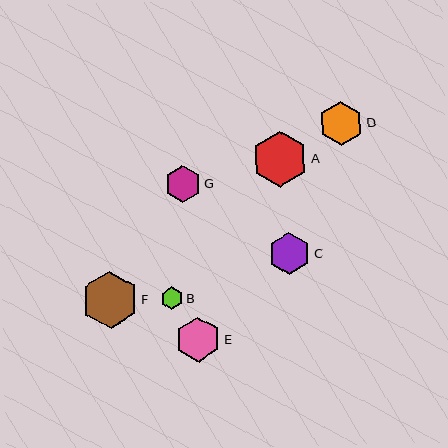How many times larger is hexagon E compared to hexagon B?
Hexagon E is approximately 2.0 times the size of hexagon B.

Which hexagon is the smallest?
Hexagon B is the smallest with a size of approximately 22 pixels.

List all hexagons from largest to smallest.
From largest to smallest: F, A, E, D, C, G, B.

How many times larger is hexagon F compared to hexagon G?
Hexagon F is approximately 1.5 times the size of hexagon G.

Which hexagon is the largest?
Hexagon F is the largest with a size of approximately 57 pixels.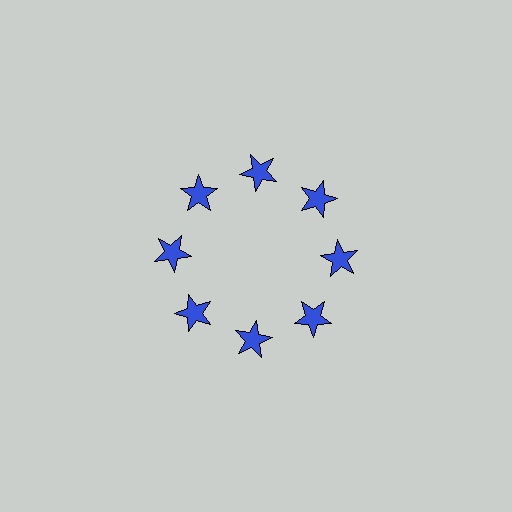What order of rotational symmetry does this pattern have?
This pattern has 8-fold rotational symmetry.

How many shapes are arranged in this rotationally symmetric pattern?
There are 8 shapes, arranged in 8 groups of 1.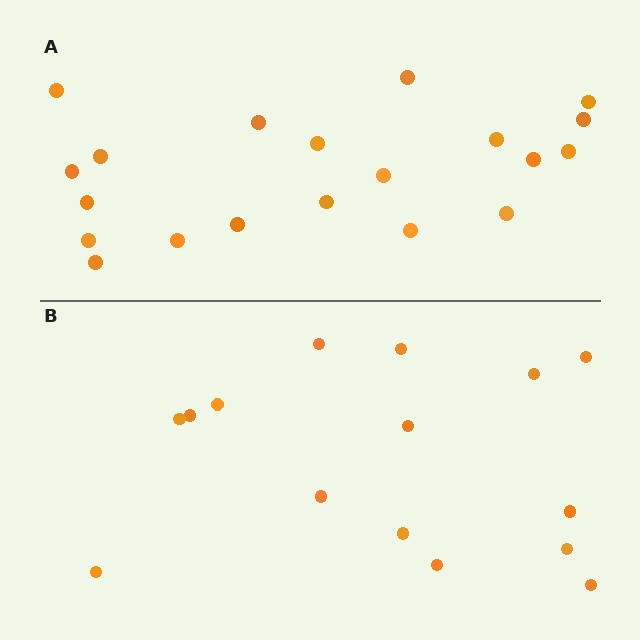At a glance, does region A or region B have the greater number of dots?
Region A (the top region) has more dots.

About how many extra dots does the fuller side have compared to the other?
Region A has about 5 more dots than region B.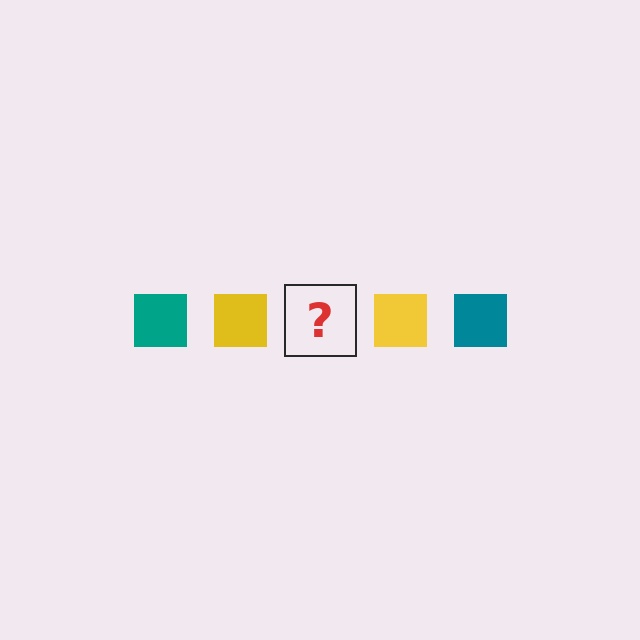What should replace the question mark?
The question mark should be replaced with a teal square.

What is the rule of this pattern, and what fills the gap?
The rule is that the pattern cycles through teal, yellow squares. The gap should be filled with a teal square.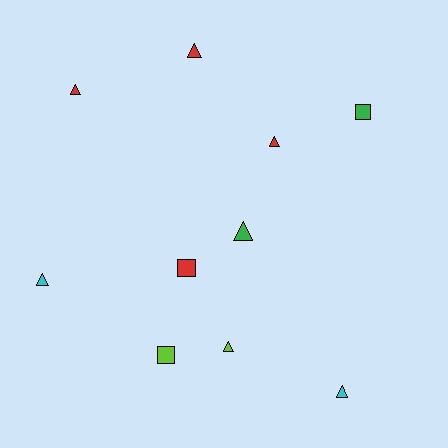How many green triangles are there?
There is 1 green triangle.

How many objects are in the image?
There are 10 objects.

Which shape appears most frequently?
Triangle, with 7 objects.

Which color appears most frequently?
Red, with 4 objects.